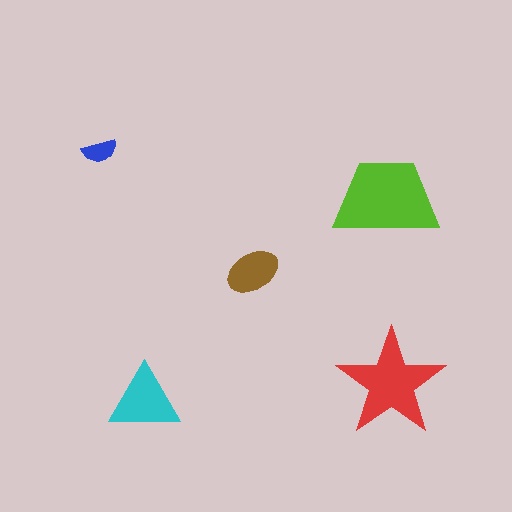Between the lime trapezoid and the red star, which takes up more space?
The lime trapezoid.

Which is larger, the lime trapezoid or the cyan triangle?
The lime trapezoid.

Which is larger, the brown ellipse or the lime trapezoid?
The lime trapezoid.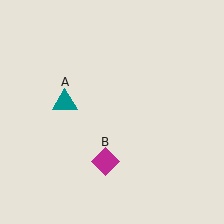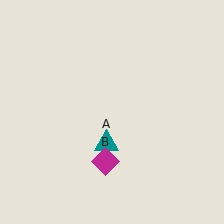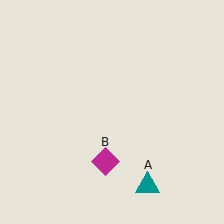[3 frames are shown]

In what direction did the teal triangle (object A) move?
The teal triangle (object A) moved down and to the right.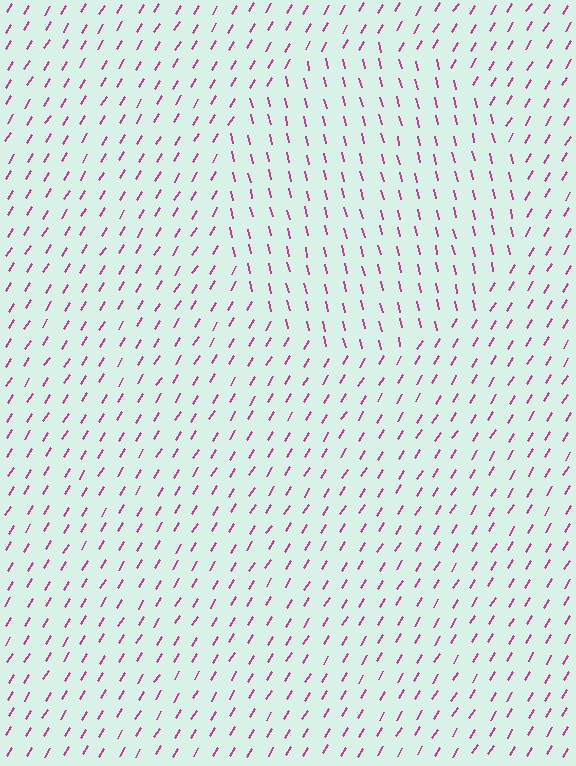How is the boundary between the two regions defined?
The boundary is defined purely by a change in line orientation (approximately 45 degrees difference). All lines are the same color and thickness.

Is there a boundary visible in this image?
Yes, there is a texture boundary formed by a change in line orientation.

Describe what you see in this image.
The image is filled with small magenta line segments. A circle region in the image has lines oriented differently from the surrounding lines, creating a visible texture boundary.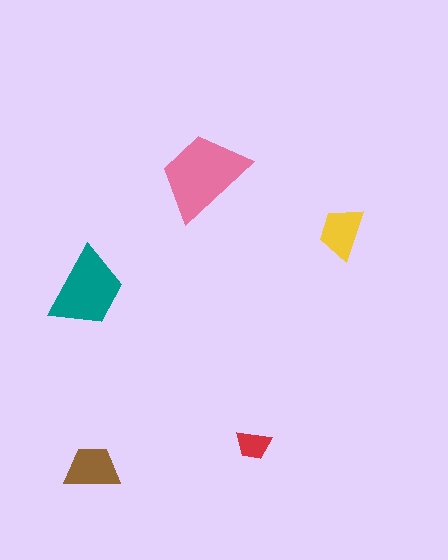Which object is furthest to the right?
The yellow trapezoid is rightmost.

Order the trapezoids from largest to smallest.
the pink one, the teal one, the brown one, the yellow one, the red one.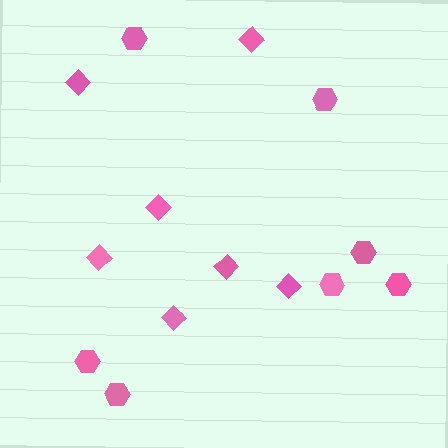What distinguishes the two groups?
There are 2 groups: one group of hexagons (7) and one group of diamonds (7).